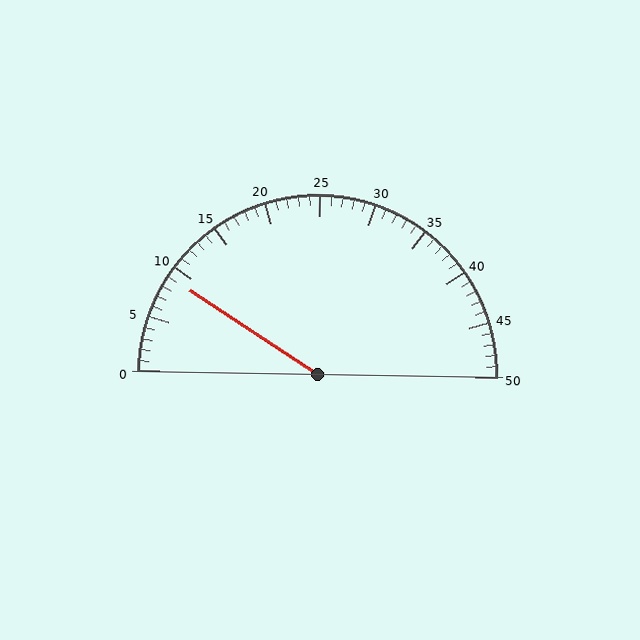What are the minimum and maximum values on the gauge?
The gauge ranges from 0 to 50.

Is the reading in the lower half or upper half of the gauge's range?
The reading is in the lower half of the range (0 to 50).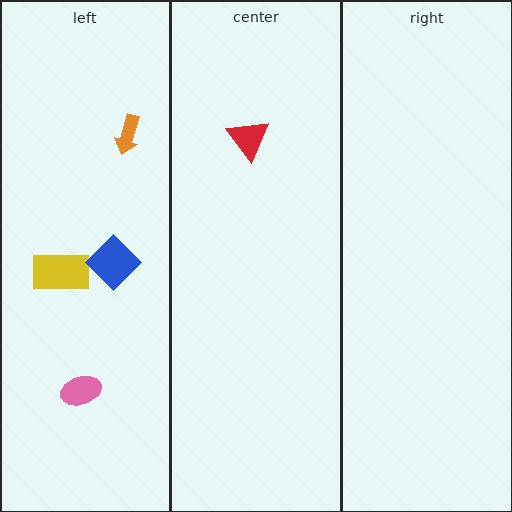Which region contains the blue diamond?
The left region.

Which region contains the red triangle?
The center region.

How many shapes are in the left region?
4.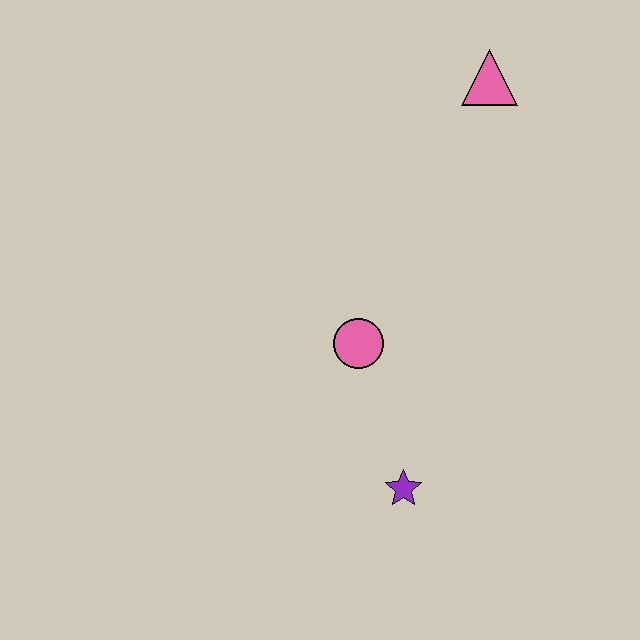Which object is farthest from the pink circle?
The pink triangle is farthest from the pink circle.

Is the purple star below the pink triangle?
Yes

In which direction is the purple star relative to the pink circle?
The purple star is below the pink circle.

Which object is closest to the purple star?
The pink circle is closest to the purple star.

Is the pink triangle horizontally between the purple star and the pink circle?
No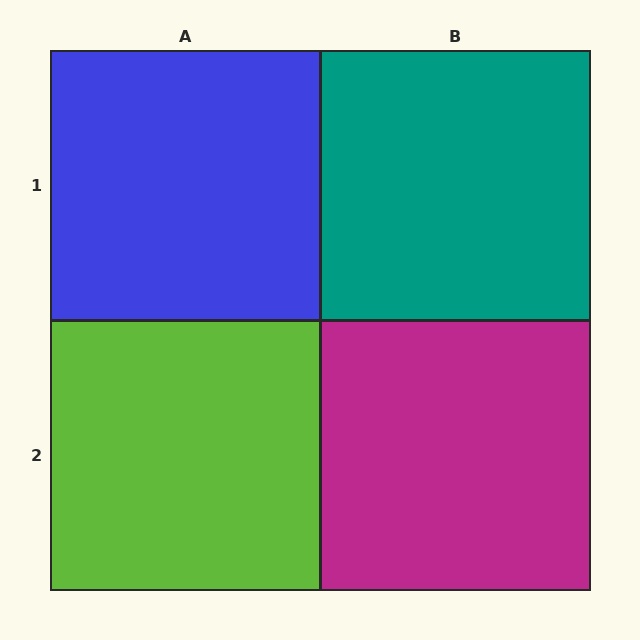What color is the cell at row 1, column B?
Teal.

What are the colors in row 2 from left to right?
Lime, magenta.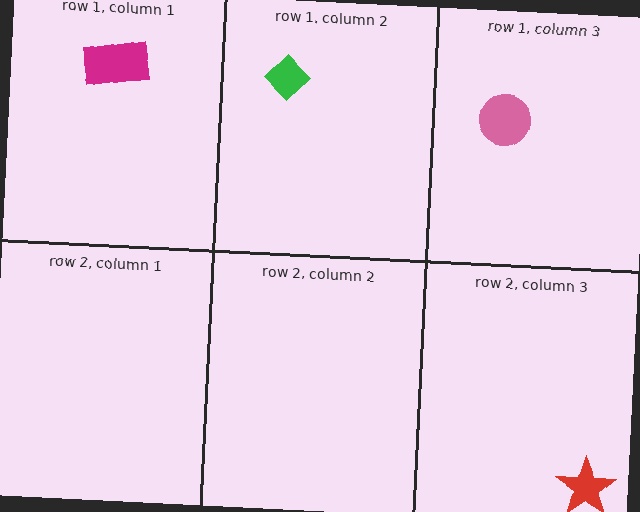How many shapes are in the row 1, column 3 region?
1.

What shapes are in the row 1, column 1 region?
The magenta rectangle.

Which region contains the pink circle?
The row 1, column 3 region.